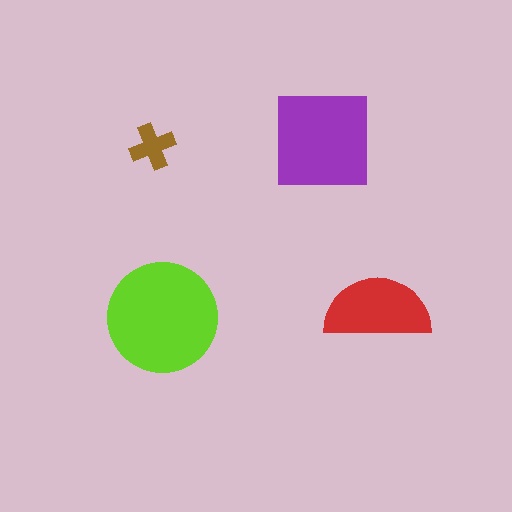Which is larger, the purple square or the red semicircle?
The purple square.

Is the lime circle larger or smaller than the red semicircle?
Larger.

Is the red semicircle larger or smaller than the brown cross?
Larger.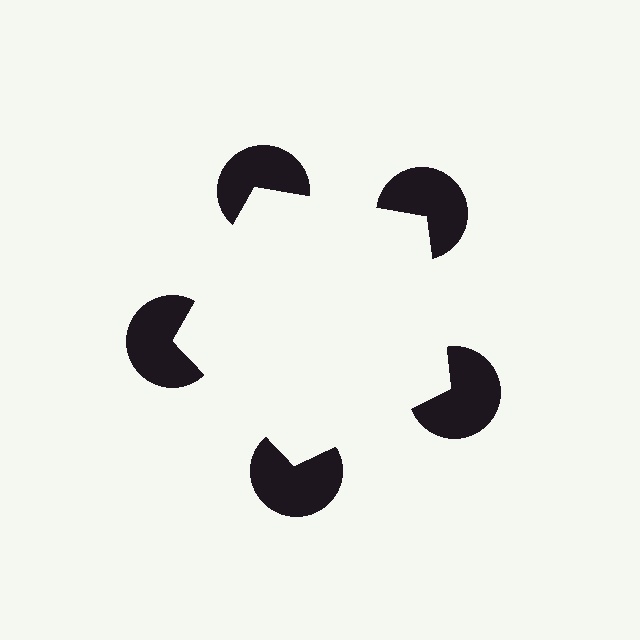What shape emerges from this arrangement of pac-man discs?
An illusory pentagon — its edges are inferred from the aligned wedge cuts in the pac-man discs, not physically drawn.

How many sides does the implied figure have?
5 sides.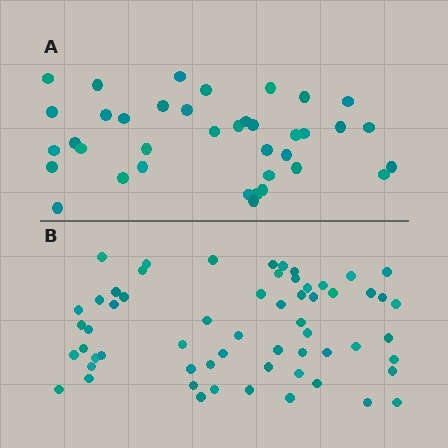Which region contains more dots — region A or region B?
Region B (the bottom region) has more dots.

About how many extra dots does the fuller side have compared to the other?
Region B has approximately 20 more dots than region A.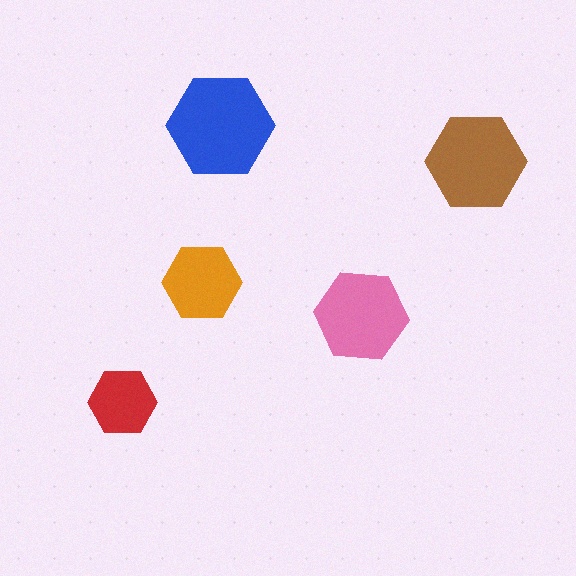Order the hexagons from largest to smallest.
the blue one, the brown one, the pink one, the orange one, the red one.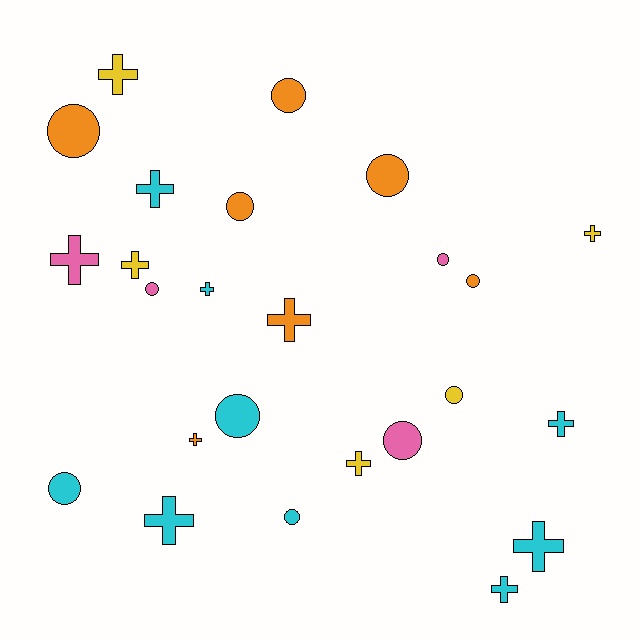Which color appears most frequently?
Cyan, with 9 objects.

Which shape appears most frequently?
Cross, with 13 objects.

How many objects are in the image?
There are 25 objects.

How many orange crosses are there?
There are 2 orange crosses.